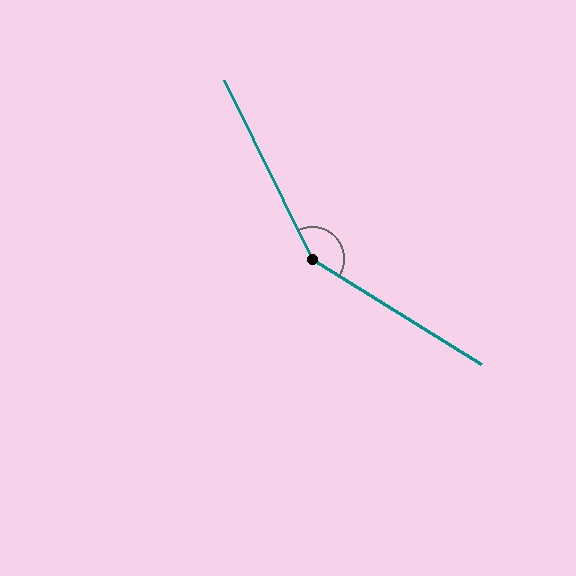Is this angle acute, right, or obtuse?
It is obtuse.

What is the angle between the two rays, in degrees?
Approximately 148 degrees.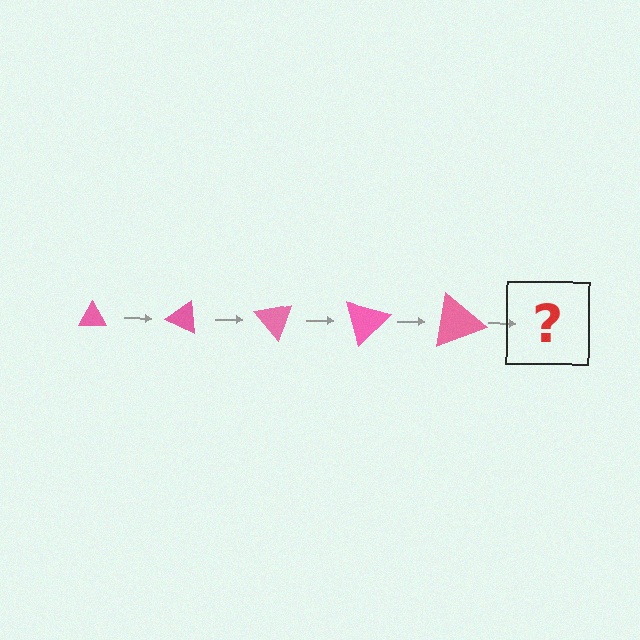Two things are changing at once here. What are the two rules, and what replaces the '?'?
The two rules are that the triangle grows larger each step and it rotates 25 degrees each step. The '?' should be a triangle, larger than the previous one and rotated 125 degrees from the start.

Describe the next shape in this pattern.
It should be a triangle, larger than the previous one and rotated 125 degrees from the start.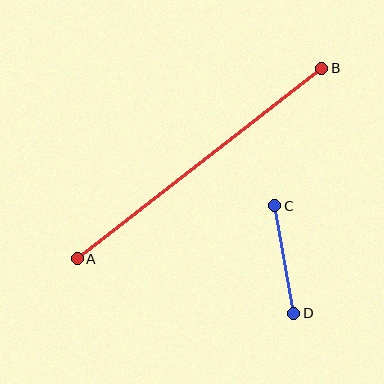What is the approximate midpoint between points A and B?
The midpoint is at approximately (200, 163) pixels.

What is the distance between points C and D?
The distance is approximately 109 pixels.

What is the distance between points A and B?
The distance is approximately 310 pixels.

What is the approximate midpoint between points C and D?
The midpoint is at approximately (284, 260) pixels.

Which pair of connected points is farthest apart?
Points A and B are farthest apart.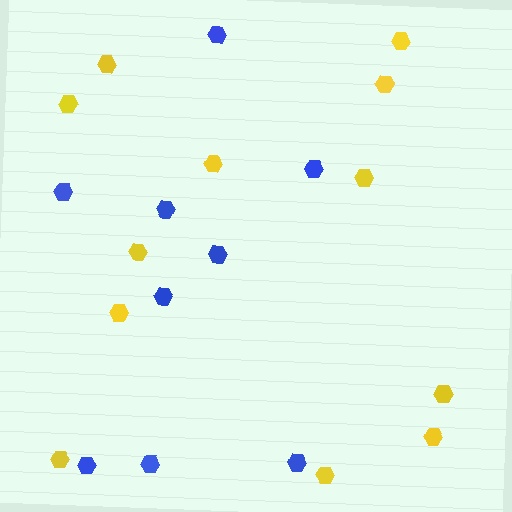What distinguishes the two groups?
There are 2 groups: one group of blue hexagons (9) and one group of yellow hexagons (12).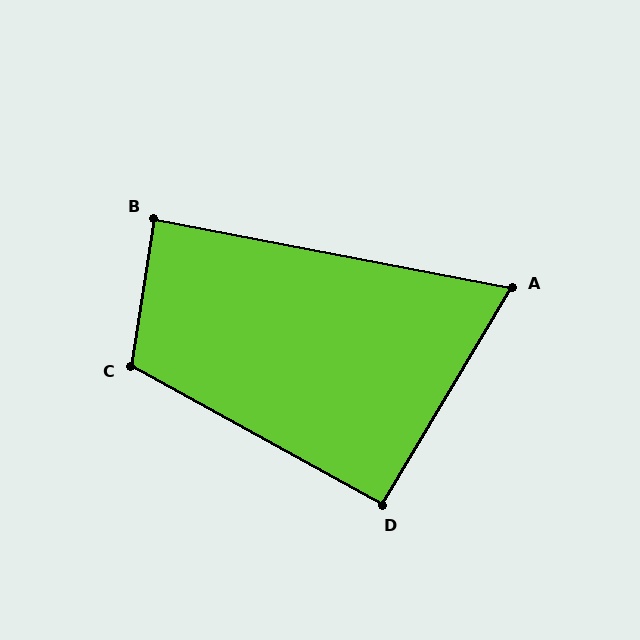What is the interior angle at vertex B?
Approximately 88 degrees (approximately right).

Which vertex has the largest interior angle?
C, at approximately 110 degrees.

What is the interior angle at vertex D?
Approximately 92 degrees (approximately right).